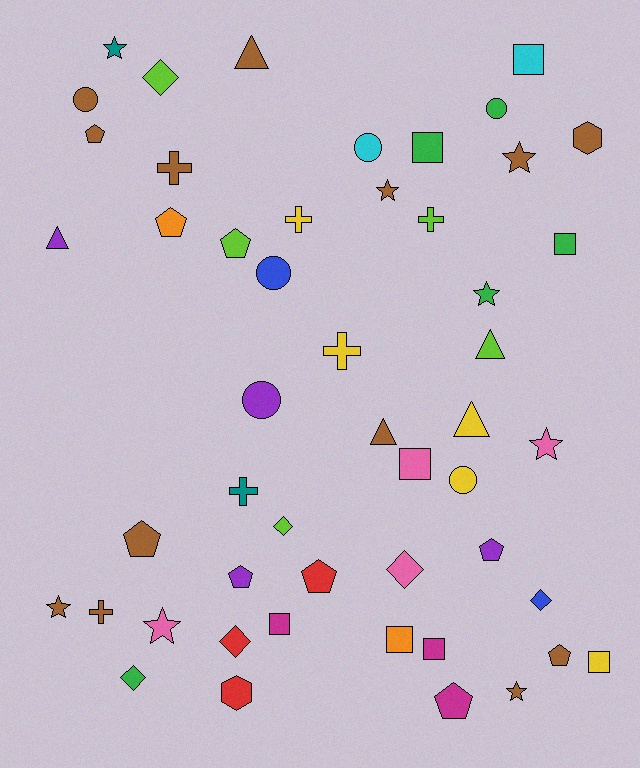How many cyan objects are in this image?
There are 2 cyan objects.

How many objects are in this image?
There are 50 objects.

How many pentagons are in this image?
There are 9 pentagons.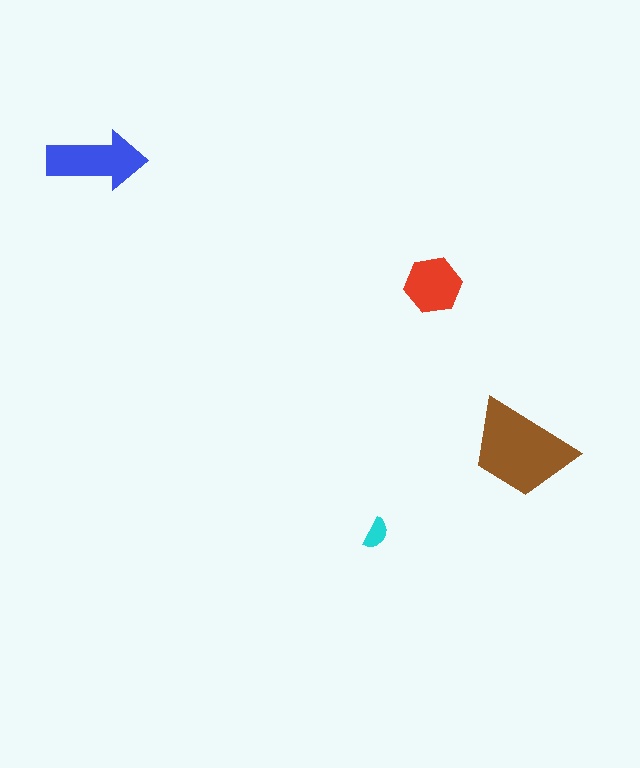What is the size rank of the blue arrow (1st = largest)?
2nd.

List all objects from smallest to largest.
The cyan semicircle, the red hexagon, the blue arrow, the brown trapezoid.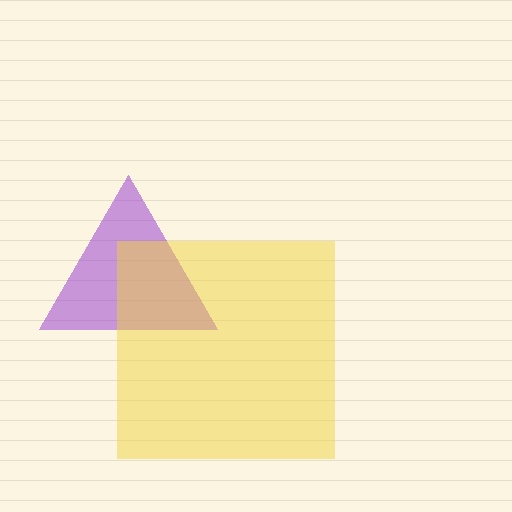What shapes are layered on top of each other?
The layered shapes are: a purple triangle, a yellow square.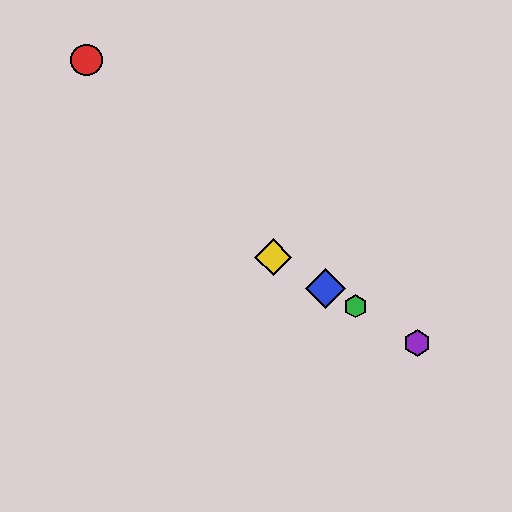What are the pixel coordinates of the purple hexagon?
The purple hexagon is at (417, 343).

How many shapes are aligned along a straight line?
4 shapes (the blue diamond, the green hexagon, the yellow diamond, the purple hexagon) are aligned along a straight line.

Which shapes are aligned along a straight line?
The blue diamond, the green hexagon, the yellow diamond, the purple hexagon are aligned along a straight line.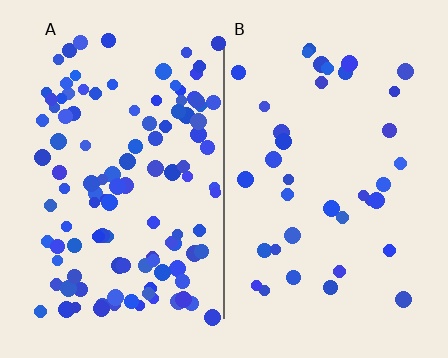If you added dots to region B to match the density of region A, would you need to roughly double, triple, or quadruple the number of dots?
Approximately triple.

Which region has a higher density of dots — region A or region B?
A (the left).